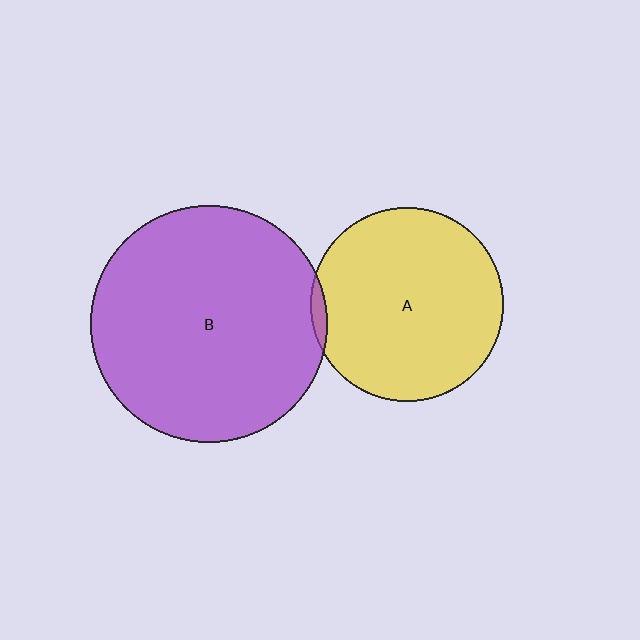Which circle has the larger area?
Circle B (purple).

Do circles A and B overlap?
Yes.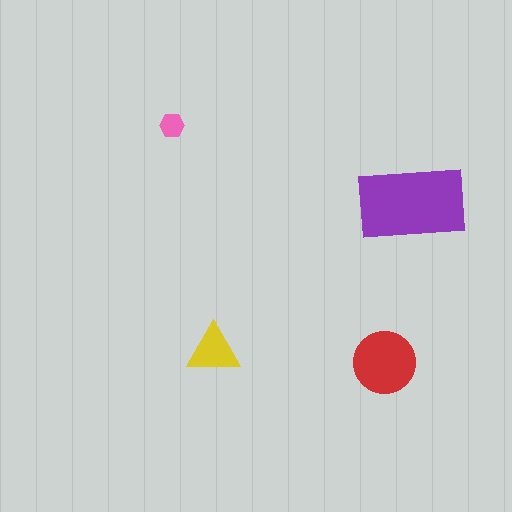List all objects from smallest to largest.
The pink hexagon, the yellow triangle, the red circle, the purple rectangle.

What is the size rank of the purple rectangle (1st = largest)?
1st.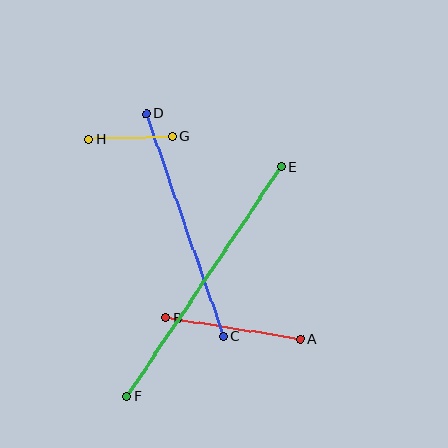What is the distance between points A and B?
The distance is approximately 136 pixels.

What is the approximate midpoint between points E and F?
The midpoint is at approximately (204, 281) pixels.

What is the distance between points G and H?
The distance is approximately 83 pixels.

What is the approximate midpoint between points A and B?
The midpoint is at approximately (233, 328) pixels.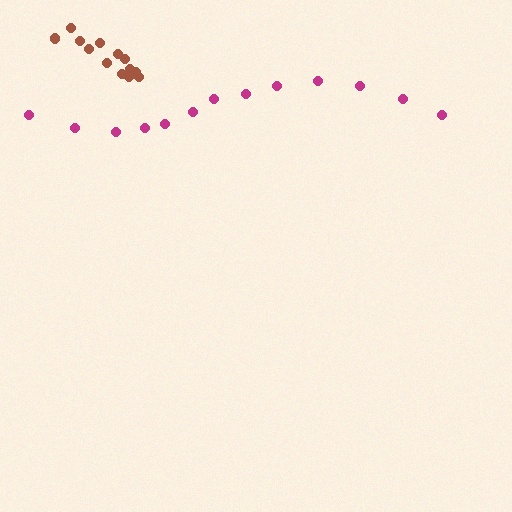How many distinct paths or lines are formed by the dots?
There are 2 distinct paths.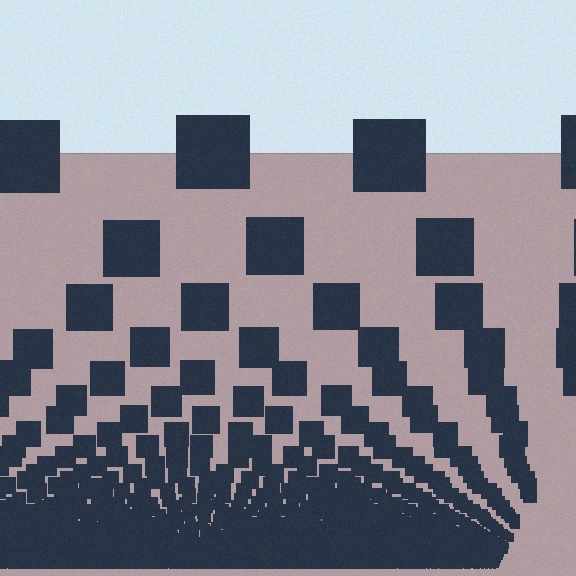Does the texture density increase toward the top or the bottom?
Density increases toward the bottom.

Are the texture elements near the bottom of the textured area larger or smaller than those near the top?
Smaller. The gradient is inverted — elements near the bottom are smaller and denser.